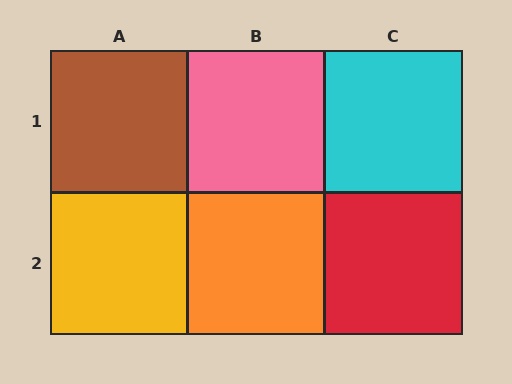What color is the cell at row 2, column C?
Red.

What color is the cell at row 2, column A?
Yellow.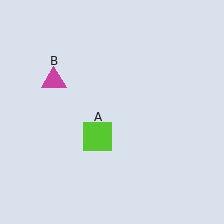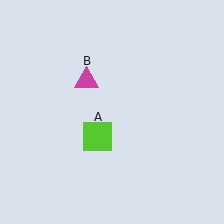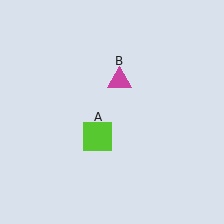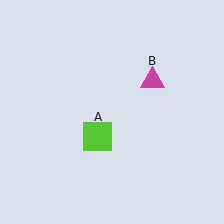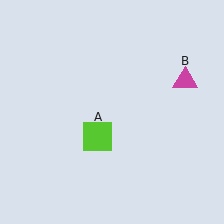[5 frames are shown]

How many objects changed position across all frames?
1 object changed position: magenta triangle (object B).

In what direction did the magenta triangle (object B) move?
The magenta triangle (object B) moved right.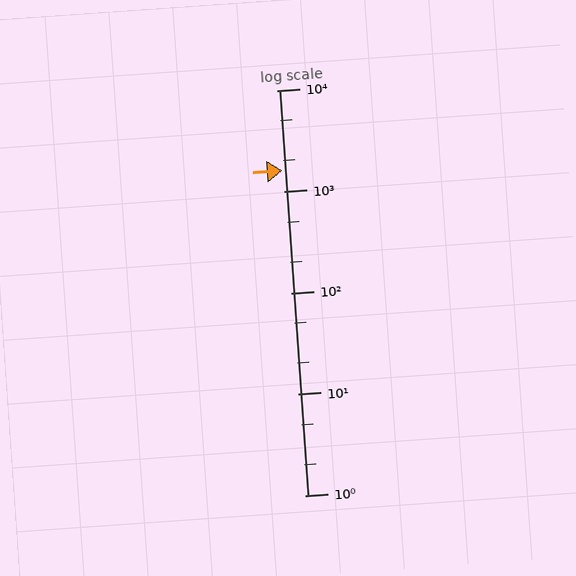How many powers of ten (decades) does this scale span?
The scale spans 4 decades, from 1 to 10000.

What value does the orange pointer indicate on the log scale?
The pointer indicates approximately 1600.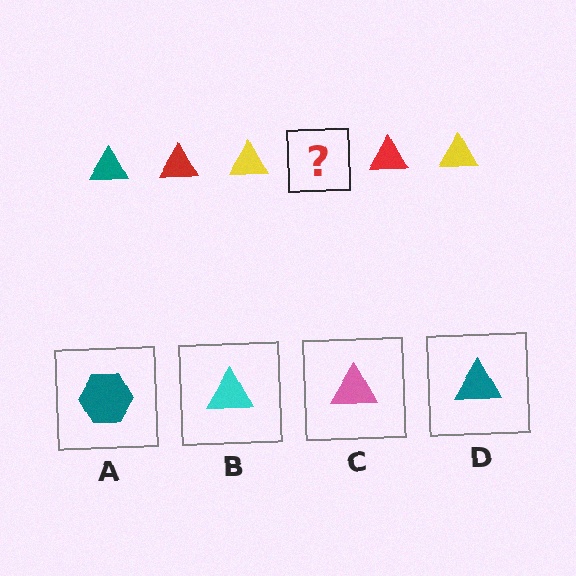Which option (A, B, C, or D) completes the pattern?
D.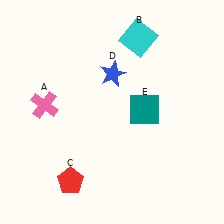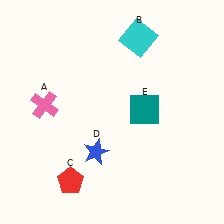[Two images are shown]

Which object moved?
The blue star (D) moved down.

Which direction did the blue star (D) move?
The blue star (D) moved down.